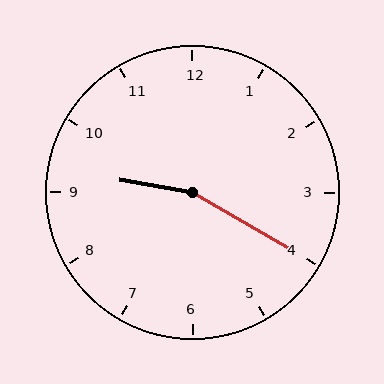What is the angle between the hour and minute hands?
Approximately 160 degrees.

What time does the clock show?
9:20.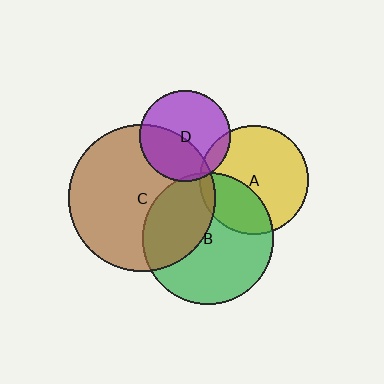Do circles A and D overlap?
Yes.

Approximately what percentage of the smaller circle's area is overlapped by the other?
Approximately 10%.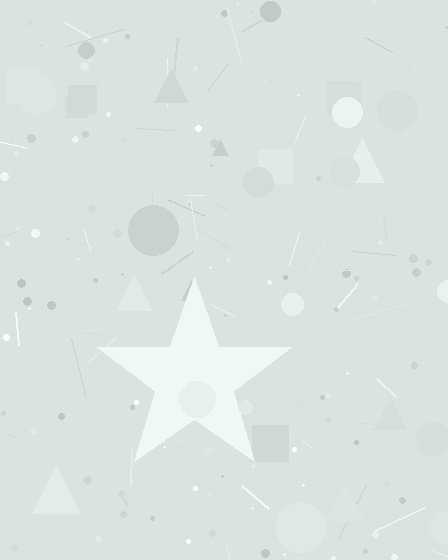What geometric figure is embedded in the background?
A star is embedded in the background.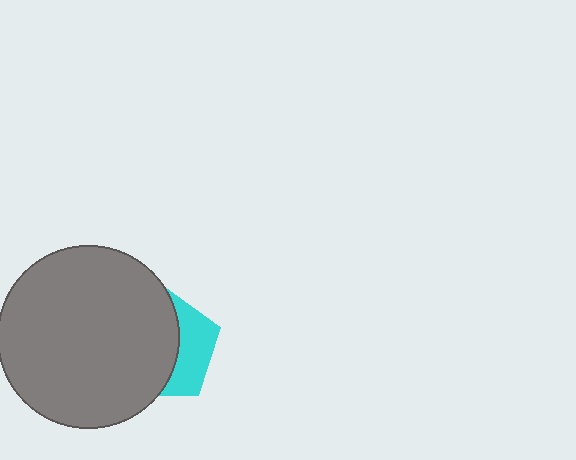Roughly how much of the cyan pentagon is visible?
A small part of it is visible (roughly 36%).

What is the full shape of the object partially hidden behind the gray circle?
The partially hidden object is a cyan pentagon.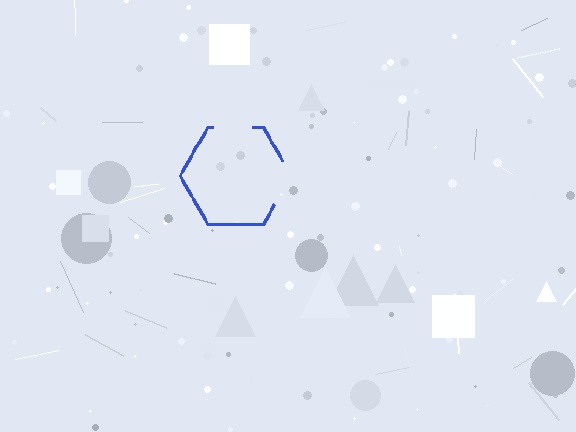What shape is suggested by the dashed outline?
The dashed outline suggests a hexagon.